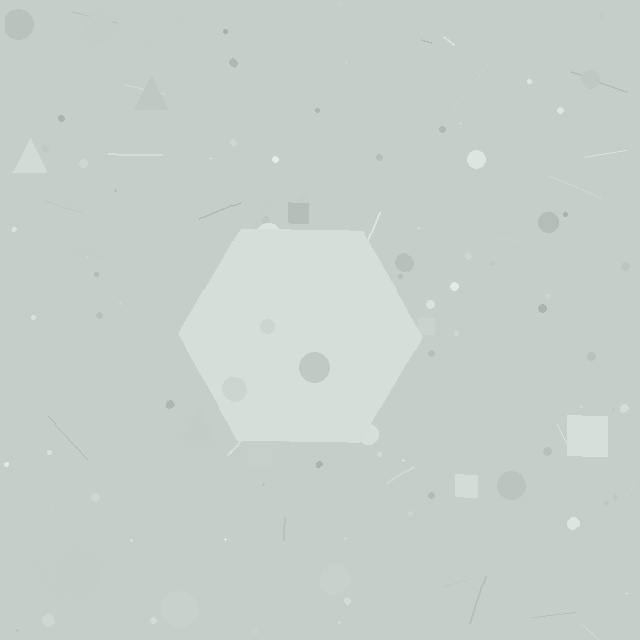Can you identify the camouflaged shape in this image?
The camouflaged shape is a hexagon.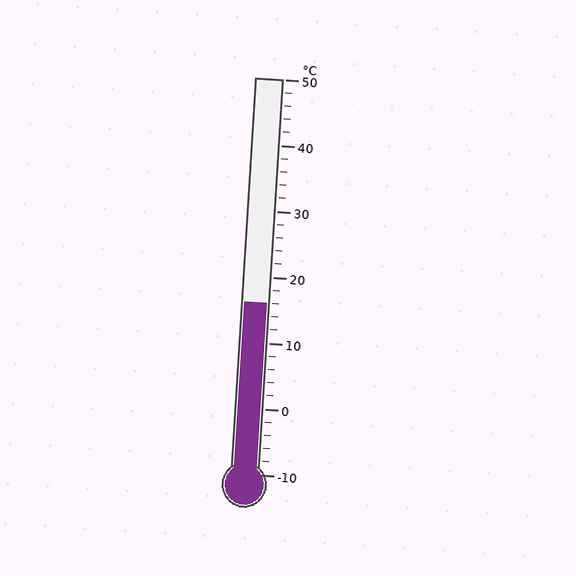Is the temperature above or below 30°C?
The temperature is below 30°C.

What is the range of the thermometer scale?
The thermometer scale ranges from -10°C to 50°C.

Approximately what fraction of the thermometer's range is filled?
The thermometer is filled to approximately 45% of its range.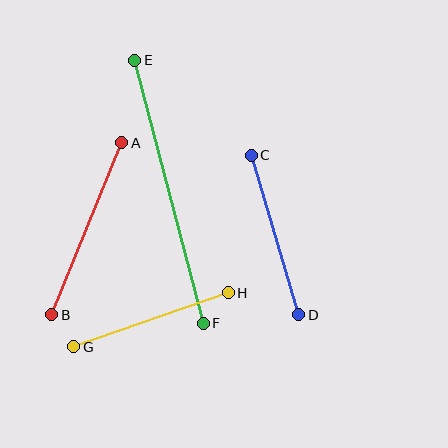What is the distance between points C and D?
The distance is approximately 167 pixels.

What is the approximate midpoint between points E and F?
The midpoint is at approximately (169, 192) pixels.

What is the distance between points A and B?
The distance is approximately 186 pixels.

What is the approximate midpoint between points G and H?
The midpoint is at approximately (151, 320) pixels.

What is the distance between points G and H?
The distance is approximately 164 pixels.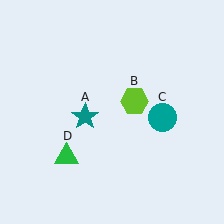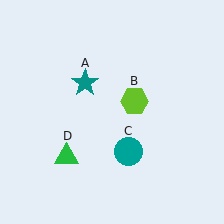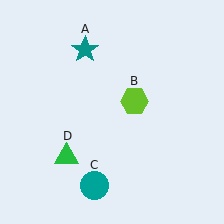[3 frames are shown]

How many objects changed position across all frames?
2 objects changed position: teal star (object A), teal circle (object C).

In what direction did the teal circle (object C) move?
The teal circle (object C) moved down and to the left.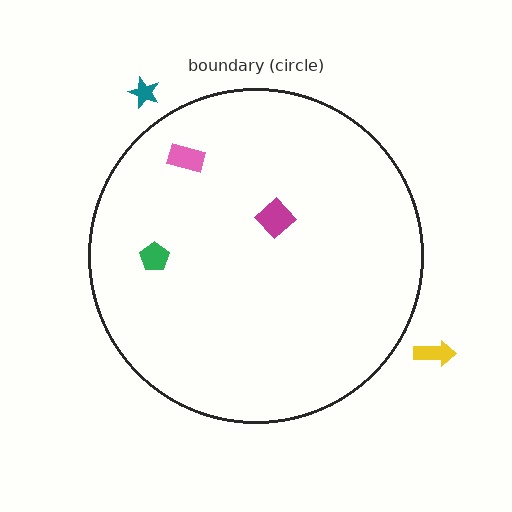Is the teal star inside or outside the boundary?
Outside.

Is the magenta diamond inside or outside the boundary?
Inside.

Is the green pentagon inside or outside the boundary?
Inside.